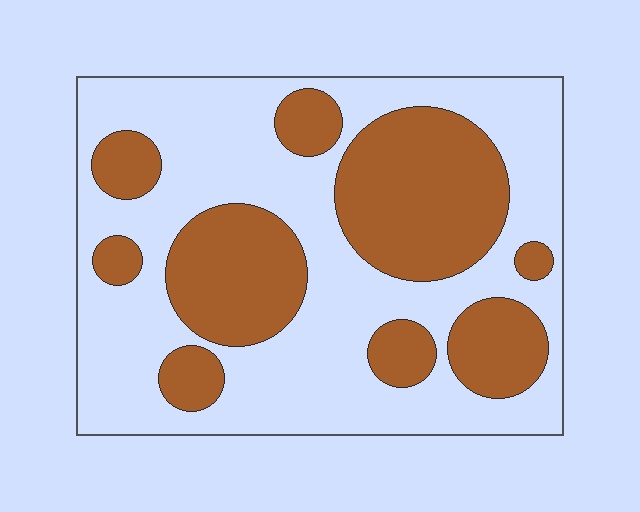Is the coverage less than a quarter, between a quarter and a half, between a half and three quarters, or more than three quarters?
Between a quarter and a half.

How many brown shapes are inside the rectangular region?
9.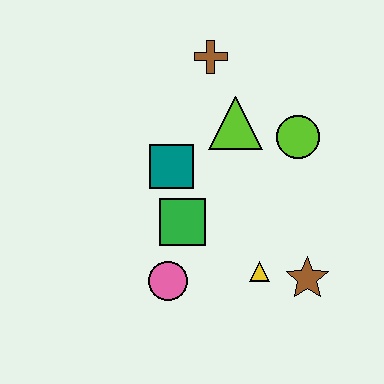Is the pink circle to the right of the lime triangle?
No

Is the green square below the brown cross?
Yes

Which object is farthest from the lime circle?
The pink circle is farthest from the lime circle.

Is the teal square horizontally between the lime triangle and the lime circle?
No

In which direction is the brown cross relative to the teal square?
The brown cross is above the teal square.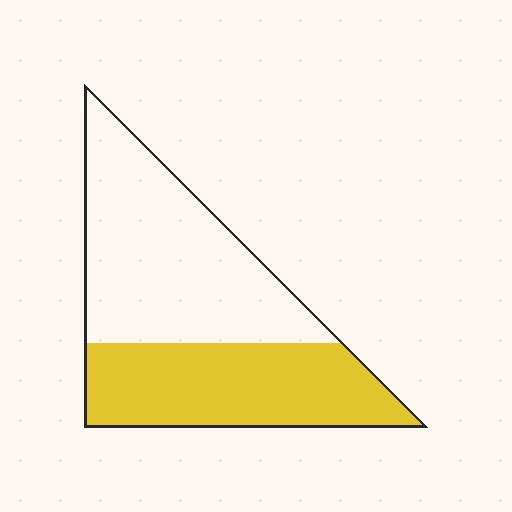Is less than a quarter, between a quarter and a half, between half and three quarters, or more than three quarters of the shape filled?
Between a quarter and a half.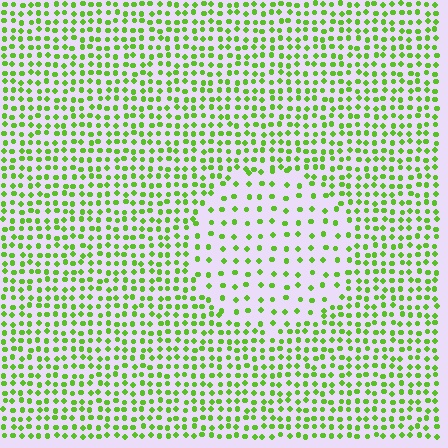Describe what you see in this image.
The image contains small lime elements arranged at two different densities. A circle-shaped region is visible where the elements are less densely packed than the surrounding area.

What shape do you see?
I see a circle.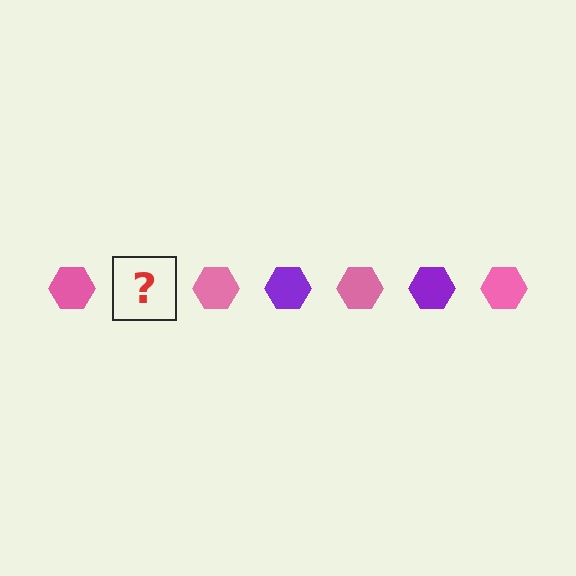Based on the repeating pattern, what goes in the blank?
The blank should be a purple hexagon.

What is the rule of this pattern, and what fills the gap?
The rule is that the pattern cycles through pink, purple hexagons. The gap should be filled with a purple hexagon.